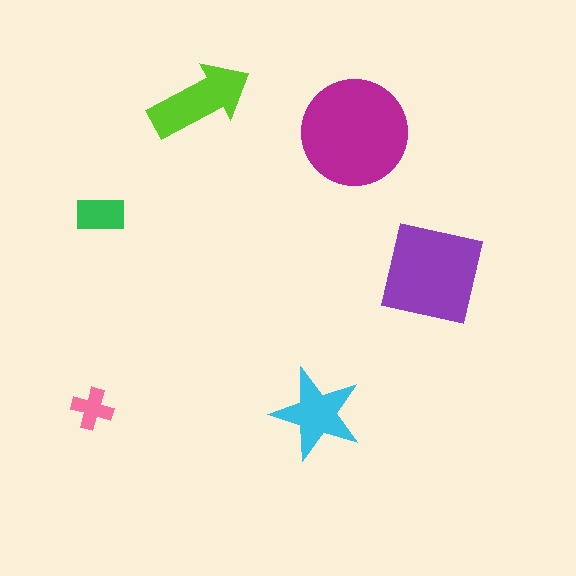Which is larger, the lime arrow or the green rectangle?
The lime arrow.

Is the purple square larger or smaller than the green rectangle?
Larger.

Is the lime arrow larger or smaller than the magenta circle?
Smaller.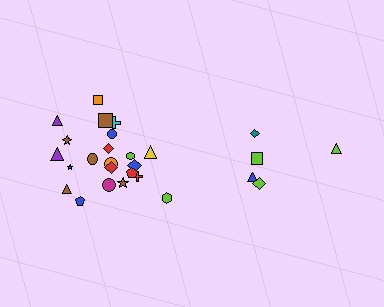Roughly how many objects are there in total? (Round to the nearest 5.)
Roughly 25 objects in total.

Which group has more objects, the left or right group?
The left group.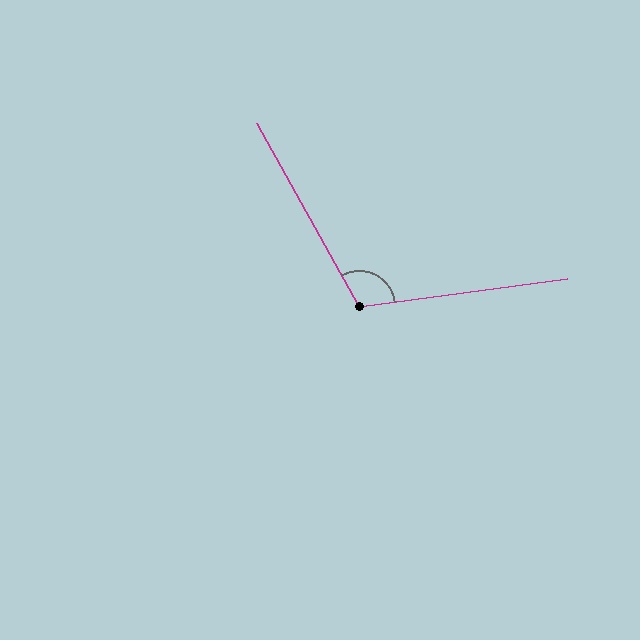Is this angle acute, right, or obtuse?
It is obtuse.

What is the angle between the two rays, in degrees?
Approximately 111 degrees.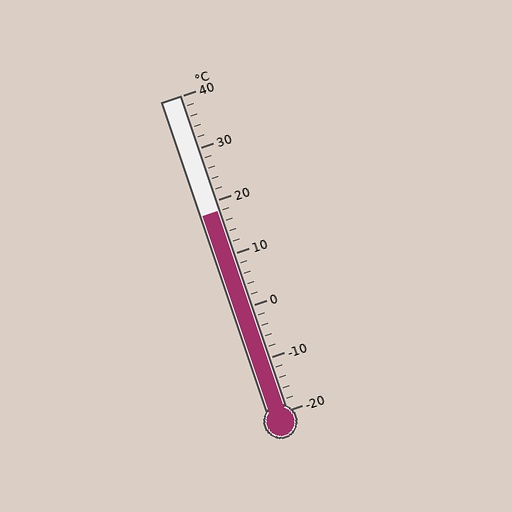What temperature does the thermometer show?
The thermometer shows approximately 18°C.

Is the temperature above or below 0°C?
The temperature is above 0°C.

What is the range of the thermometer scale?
The thermometer scale ranges from -20°C to 40°C.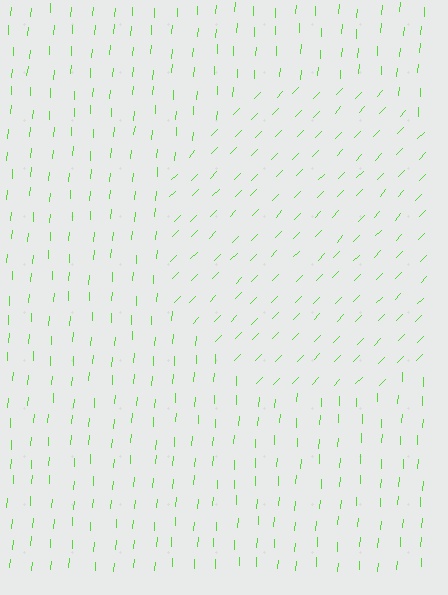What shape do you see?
I see a circle.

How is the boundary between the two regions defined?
The boundary is defined purely by a change in line orientation (approximately 40 degrees difference). All lines are the same color and thickness.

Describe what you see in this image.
The image is filled with small lime line segments. A circle region in the image has lines oriented differently from the surrounding lines, creating a visible texture boundary.